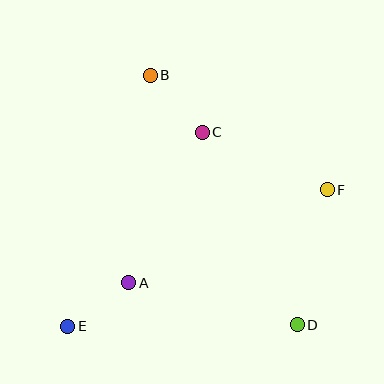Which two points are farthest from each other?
Points E and F are farthest from each other.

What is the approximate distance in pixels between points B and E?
The distance between B and E is approximately 264 pixels.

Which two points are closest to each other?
Points A and E are closest to each other.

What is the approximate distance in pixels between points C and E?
The distance between C and E is approximately 236 pixels.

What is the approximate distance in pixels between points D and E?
The distance between D and E is approximately 229 pixels.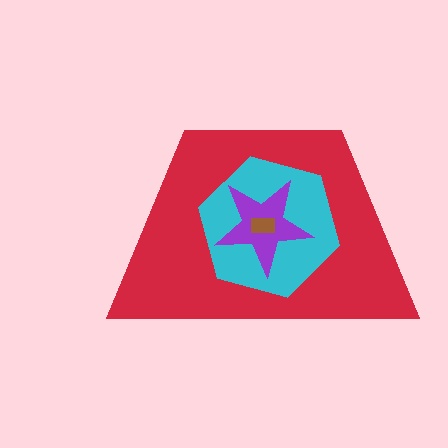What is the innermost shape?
The brown rectangle.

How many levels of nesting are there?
4.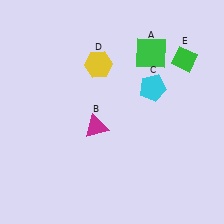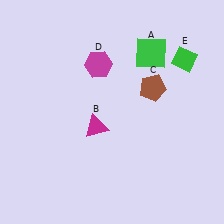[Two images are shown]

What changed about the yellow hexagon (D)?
In Image 1, D is yellow. In Image 2, it changed to magenta.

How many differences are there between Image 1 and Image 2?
There are 2 differences between the two images.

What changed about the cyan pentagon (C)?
In Image 1, C is cyan. In Image 2, it changed to brown.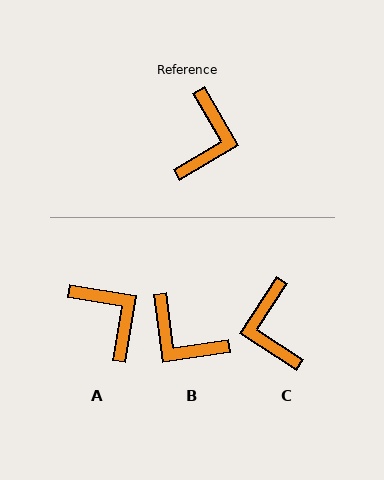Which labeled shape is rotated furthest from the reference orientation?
C, about 154 degrees away.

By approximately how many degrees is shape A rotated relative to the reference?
Approximately 50 degrees counter-clockwise.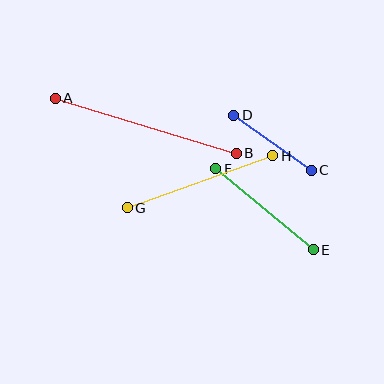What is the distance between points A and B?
The distance is approximately 189 pixels.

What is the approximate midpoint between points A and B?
The midpoint is at approximately (146, 126) pixels.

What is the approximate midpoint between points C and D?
The midpoint is at approximately (272, 143) pixels.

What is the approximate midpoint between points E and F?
The midpoint is at approximately (265, 209) pixels.